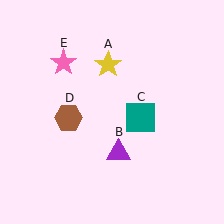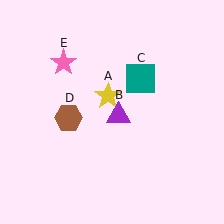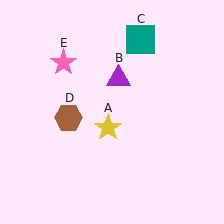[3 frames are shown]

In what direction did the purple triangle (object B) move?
The purple triangle (object B) moved up.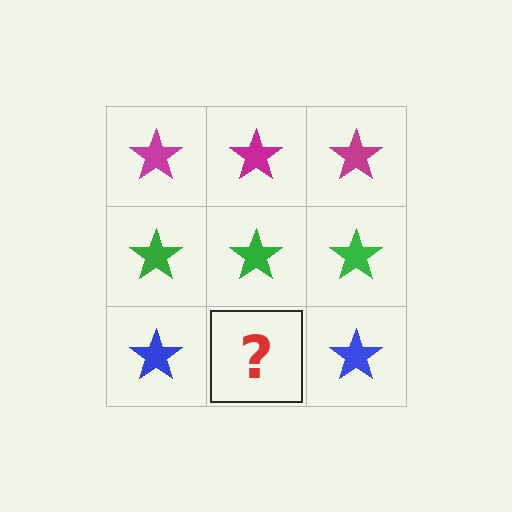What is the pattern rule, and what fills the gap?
The rule is that each row has a consistent color. The gap should be filled with a blue star.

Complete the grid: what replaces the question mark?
The question mark should be replaced with a blue star.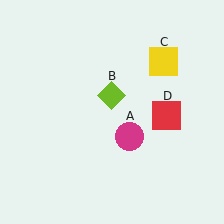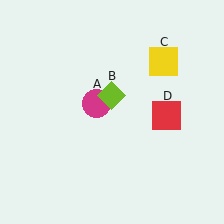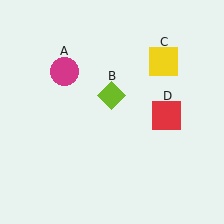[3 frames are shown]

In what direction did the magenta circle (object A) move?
The magenta circle (object A) moved up and to the left.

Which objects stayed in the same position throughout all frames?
Lime diamond (object B) and yellow square (object C) and red square (object D) remained stationary.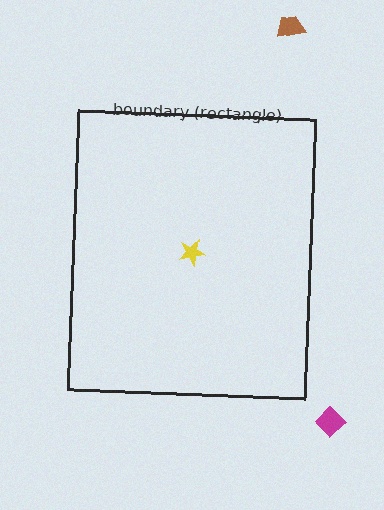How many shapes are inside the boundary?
1 inside, 2 outside.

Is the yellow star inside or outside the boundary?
Inside.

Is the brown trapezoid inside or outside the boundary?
Outside.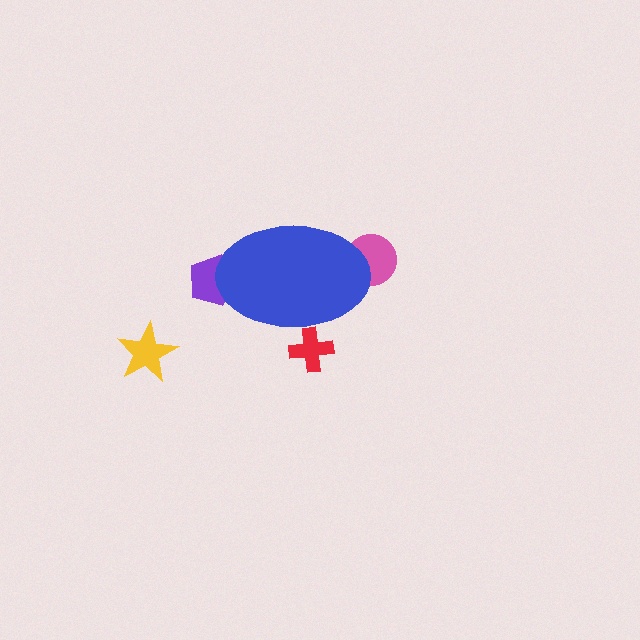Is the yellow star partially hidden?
No, the yellow star is fully visible.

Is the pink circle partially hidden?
Yes, the pink circle is partially hidden behind the blue ellipse.